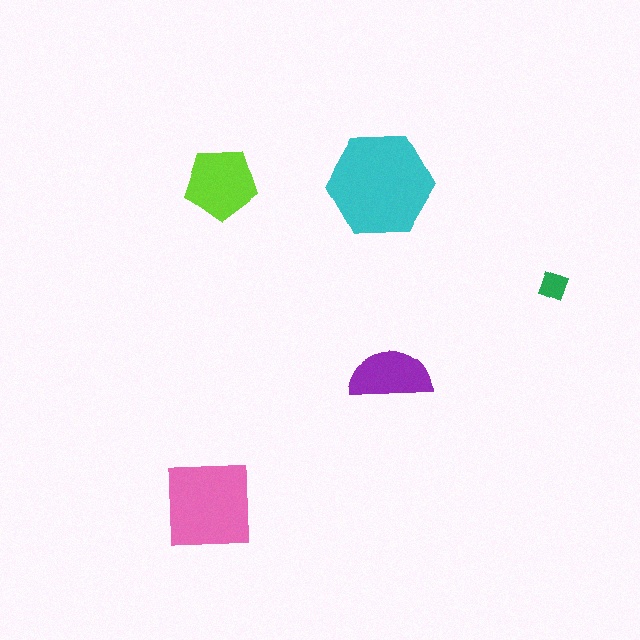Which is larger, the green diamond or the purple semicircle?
The purple semicircle.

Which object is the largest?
The cyan hexagon.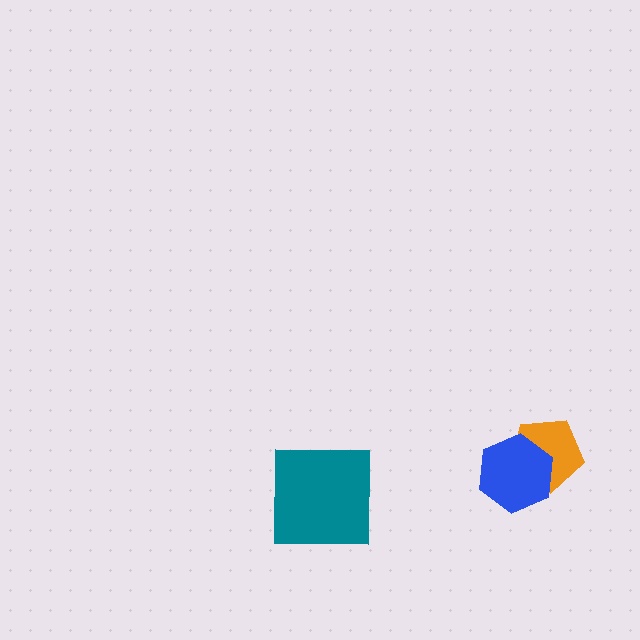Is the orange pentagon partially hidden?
Yes, it is partially covered by another shape.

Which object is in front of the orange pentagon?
The blue hexagon is in front of the orange pentagon.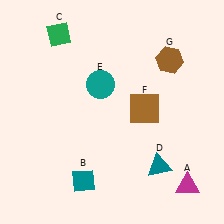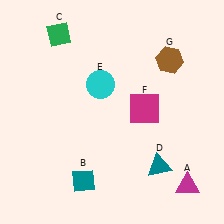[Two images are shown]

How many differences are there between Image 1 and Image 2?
There are 2 differences between the two images.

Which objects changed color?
E changed from teal to cyan. F changed from brown to magenta.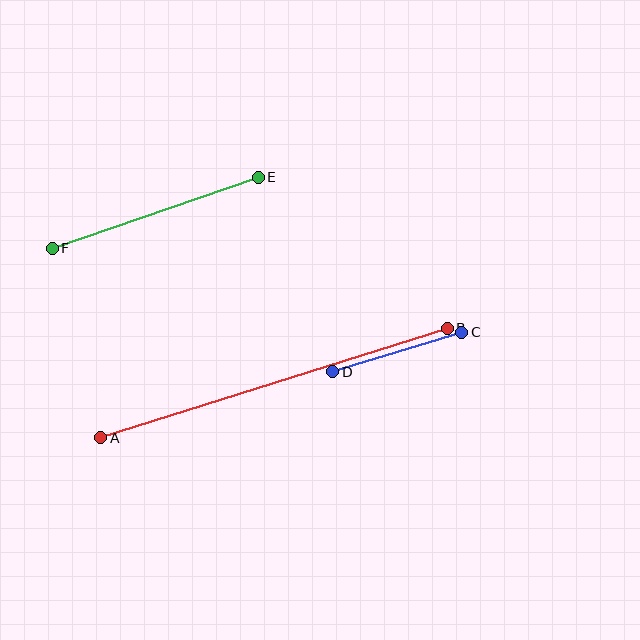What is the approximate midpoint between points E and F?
The midpoint is at approximately (155, 213) pixels.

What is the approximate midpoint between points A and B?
The midpoint is at approximately (274, 383) pixels.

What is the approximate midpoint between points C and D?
The midpoint is at approximately (397, 352) pixels.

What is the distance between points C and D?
The distance is approximately 135 pixels.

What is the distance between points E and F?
The distance is approximately 217 pixels.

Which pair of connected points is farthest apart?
Points A and B are farthest apart.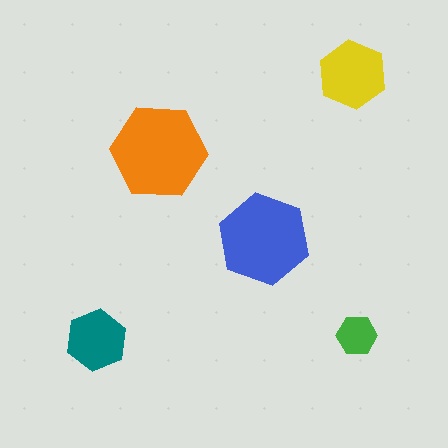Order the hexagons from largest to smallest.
the orange one, the blue one, the yellow one, the teal one, the green one.